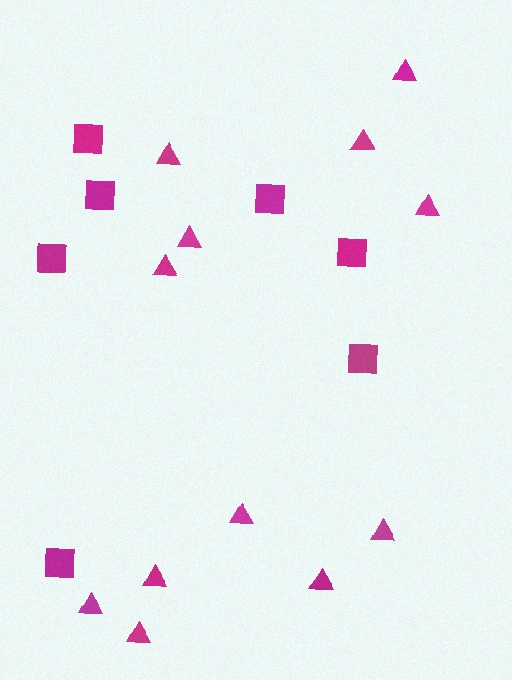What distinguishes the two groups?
There are 2 groups: one group of triangles (12) and one group of squares (7).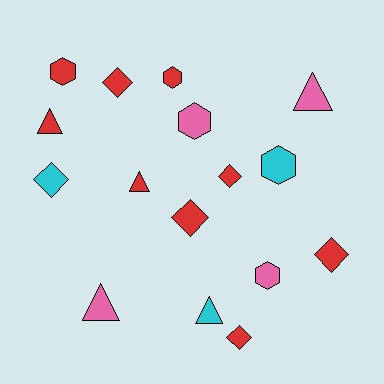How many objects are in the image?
There are 16 objects.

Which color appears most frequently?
Red, with 9 objects.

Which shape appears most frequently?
Diamond, with 6 objects.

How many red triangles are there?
There are 2 red triangles.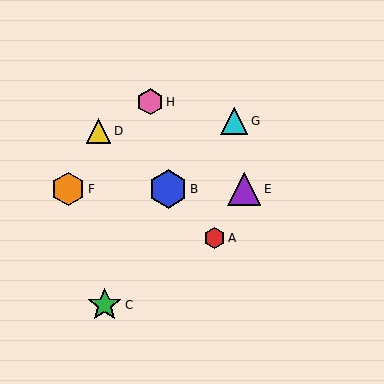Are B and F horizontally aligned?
Yes, both are at y≈189.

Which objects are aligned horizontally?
Objects B, E, F are aligned horizontally.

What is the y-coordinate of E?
Object E is at y≈189.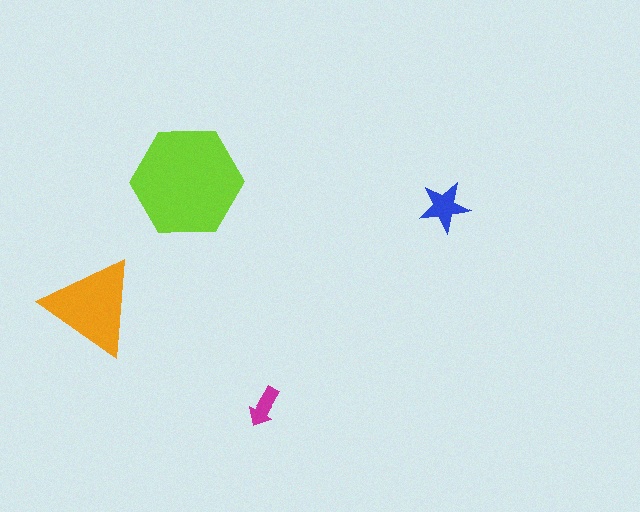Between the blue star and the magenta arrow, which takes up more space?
The blue star.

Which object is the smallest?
The magenta arrow.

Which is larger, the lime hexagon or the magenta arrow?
The lime hexagon.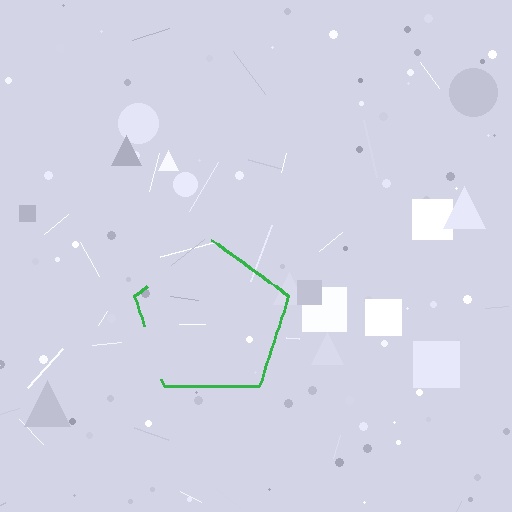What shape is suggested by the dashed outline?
The dashed outline suggests a pentagon.